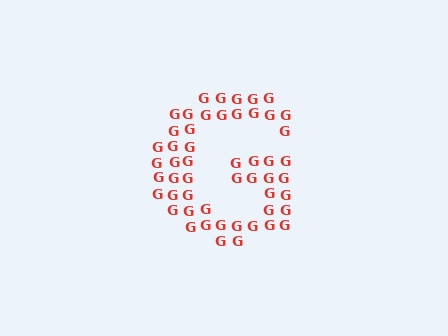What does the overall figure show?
The overall figure shows the letter G.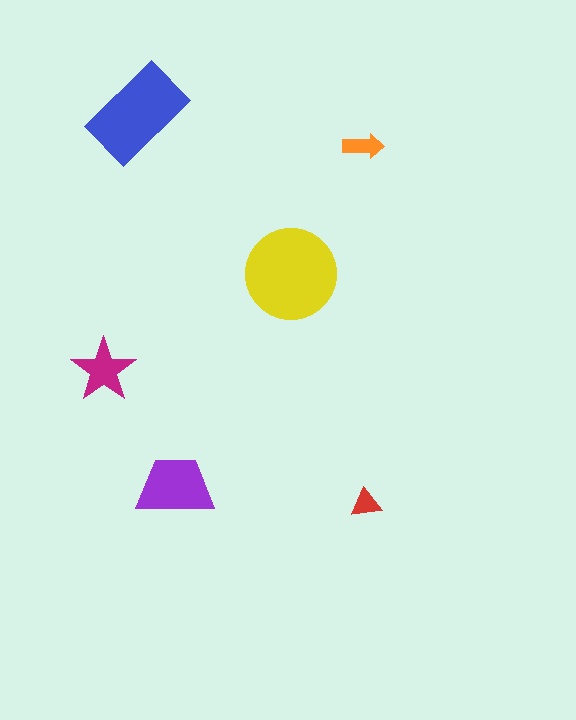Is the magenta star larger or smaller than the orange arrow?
Larger.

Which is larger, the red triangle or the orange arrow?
The orange arrow.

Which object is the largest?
The yellow circle.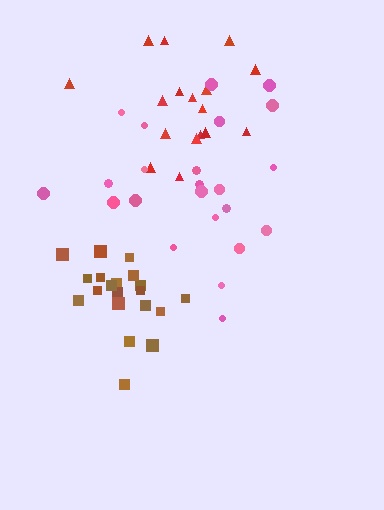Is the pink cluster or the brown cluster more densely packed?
Brown.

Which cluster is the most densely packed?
Brown.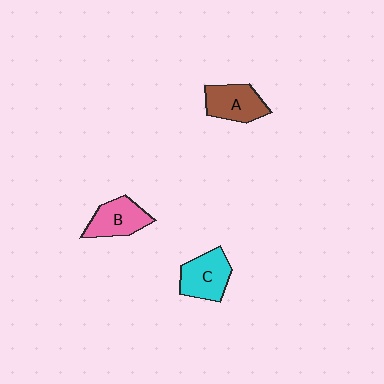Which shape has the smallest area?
Shape B (pink).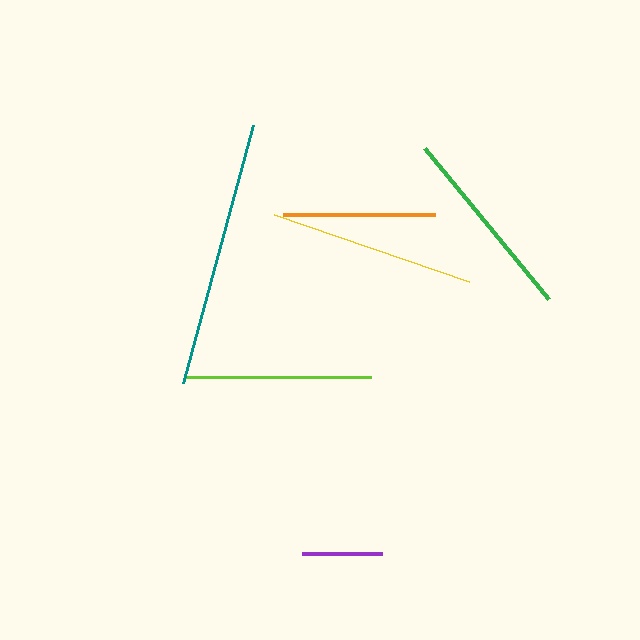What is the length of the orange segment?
The orange segment is approximately 152 pixels long.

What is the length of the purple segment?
The purple segment is approximately 79 pixels long.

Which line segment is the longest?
The teal line is the longest at approximately 268 pixels.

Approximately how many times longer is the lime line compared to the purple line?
The lime line is approximately 2.4 times the length of the purple line.